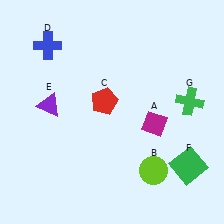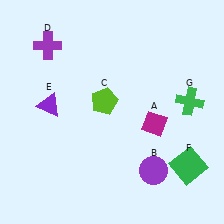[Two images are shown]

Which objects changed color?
B changed from lime to purple. C changed from red to lime. D changed from blue to purple.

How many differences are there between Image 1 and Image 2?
There are 3 differences between the two images.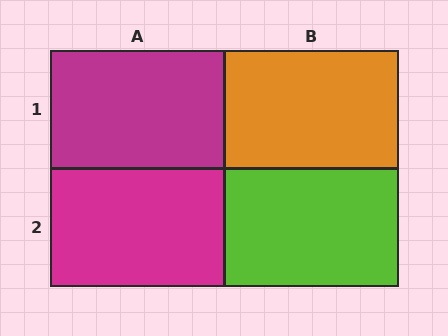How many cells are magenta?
2 cells are magenta.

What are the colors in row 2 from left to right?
Magenta, lime.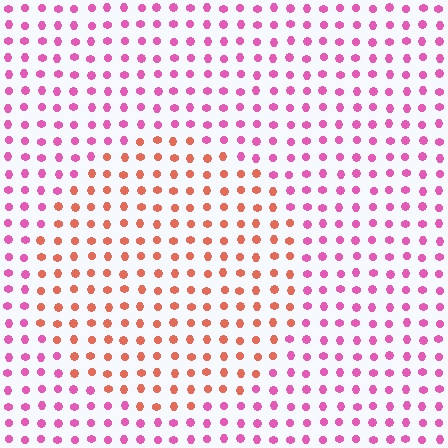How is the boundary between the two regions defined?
The boundary is defined purely by a slight shift in hue (about 48 degrees). Spacing, size, and orientation are identical on both sides.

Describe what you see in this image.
The image is filled with small pink elements in a uniform arrangement. A circle-shaped region is visible where the elements are tinted to a slightly different hue, forming a subtle color boundary.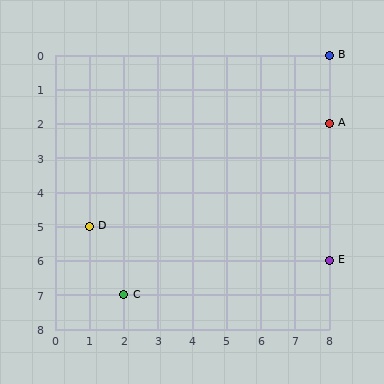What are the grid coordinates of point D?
Point D is at grid coordinates (1, 5).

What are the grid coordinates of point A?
Point A is at grid coordinates (8, 2).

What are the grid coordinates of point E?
Point E is at grid coordinates (8, 6).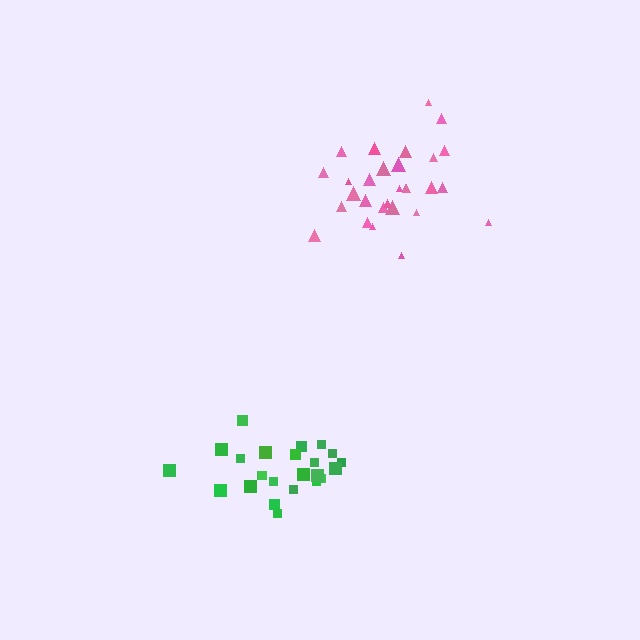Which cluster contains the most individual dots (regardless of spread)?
Pink (29).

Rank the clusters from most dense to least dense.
pink, green.